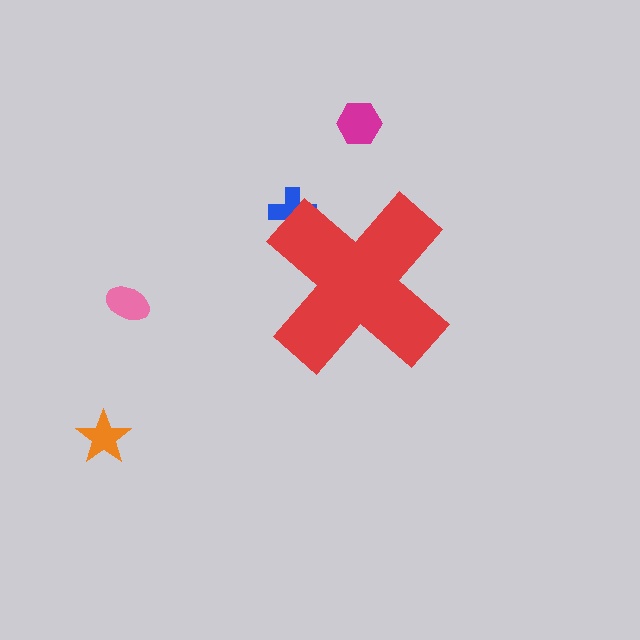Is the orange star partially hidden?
No, the orange star is fully visible.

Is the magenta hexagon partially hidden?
No, the magenta hexagon is fully visible.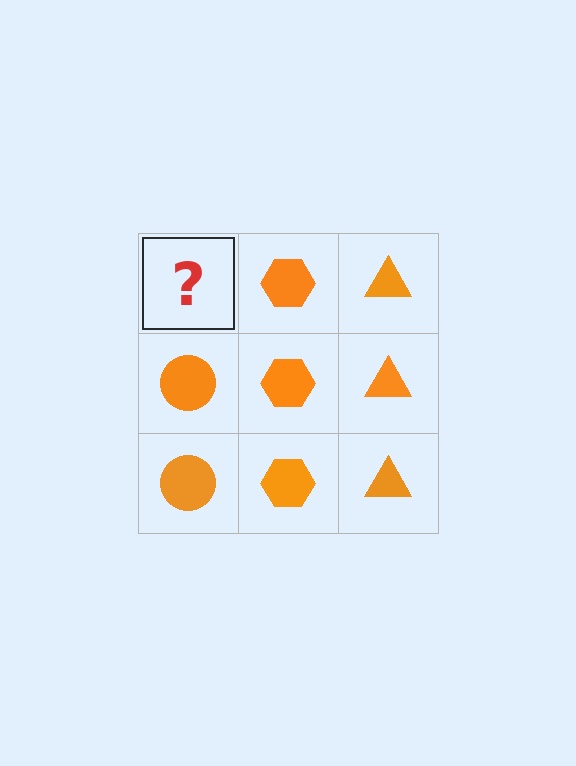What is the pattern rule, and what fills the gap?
The rule is that each column has a consistent shape. The gap should be filled with an orange circle.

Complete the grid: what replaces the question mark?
The question mark should be replaced with an orange circle.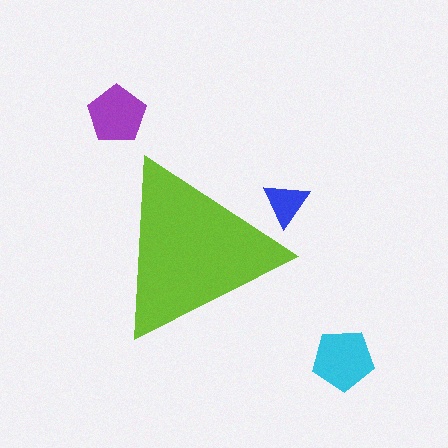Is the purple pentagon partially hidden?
No, the purple pentagon is fully visible.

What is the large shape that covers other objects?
A lime triangle.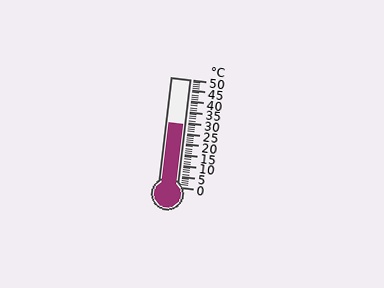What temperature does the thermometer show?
The thermometer shows approximately 29°C.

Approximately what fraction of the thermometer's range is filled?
The thermometer is filled to approximately 60% of its range.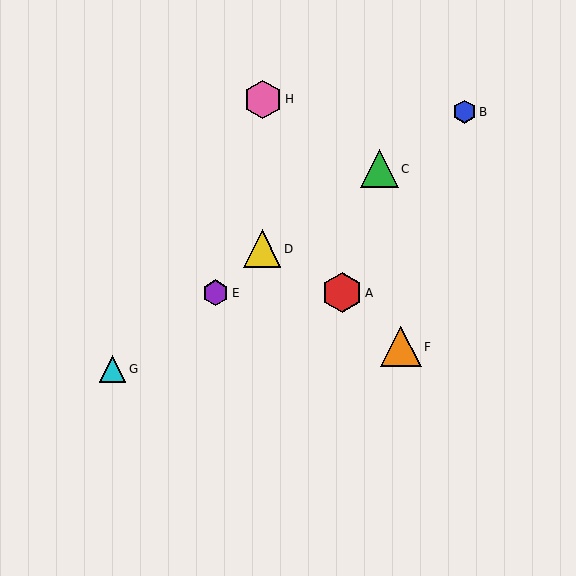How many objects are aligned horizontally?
2 objects (A, E) are aligned horizontally.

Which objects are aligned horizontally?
Objects A, E are aligned horizontally.